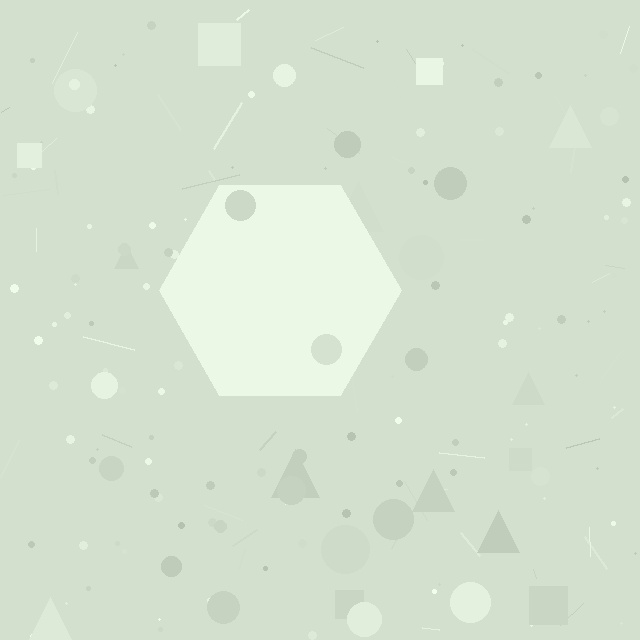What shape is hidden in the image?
A hexagon is hidden in the image.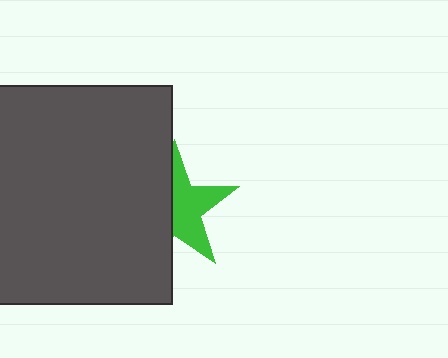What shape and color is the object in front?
The object in front is a dark gray square.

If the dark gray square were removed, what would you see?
You would see the complete green star.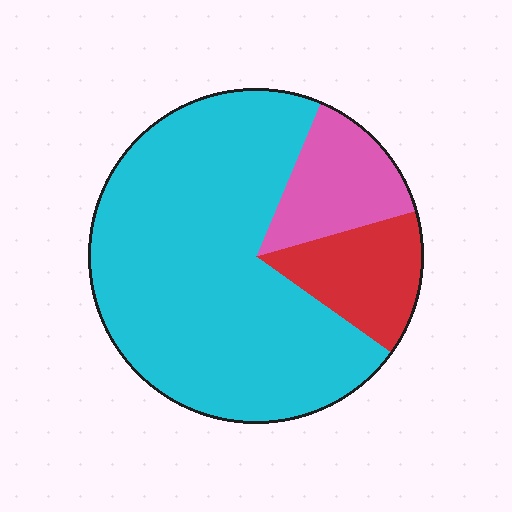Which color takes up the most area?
Cyan, at roughly 70%.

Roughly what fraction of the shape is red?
Red covers about 15% of the shape.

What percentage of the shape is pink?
Pink covers about 15% of the shape.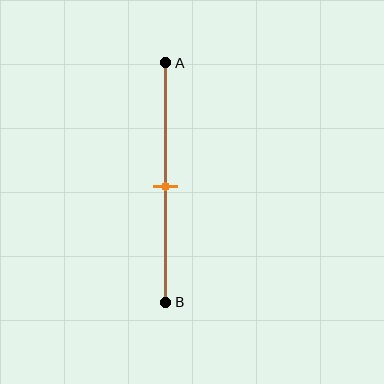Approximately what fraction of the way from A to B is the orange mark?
The orange mark is approximately 50% of the way from A to B.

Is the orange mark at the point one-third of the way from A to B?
No, the mark is at about 50% from A, not at the 33% one-third point.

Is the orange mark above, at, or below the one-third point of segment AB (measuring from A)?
The orange mark is below the one-third point of segment AB.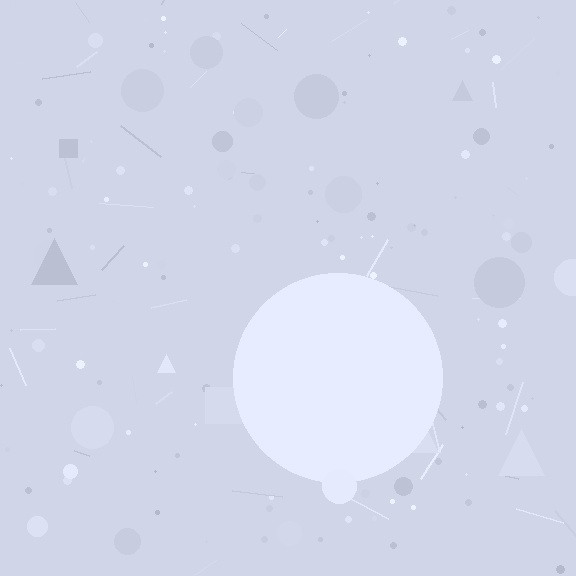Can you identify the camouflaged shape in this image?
The camouflaged shape is a circle.